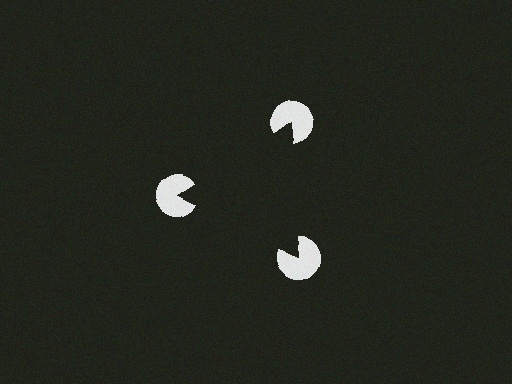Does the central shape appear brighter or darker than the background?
It typically appears slightly darker than the background, even though no actual brightness change is drawn.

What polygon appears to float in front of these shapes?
An illusory triangle — its edges are inferred from the aligned wedge cuts in the pac-man discs, not physically drawn.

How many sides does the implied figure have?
3 sides.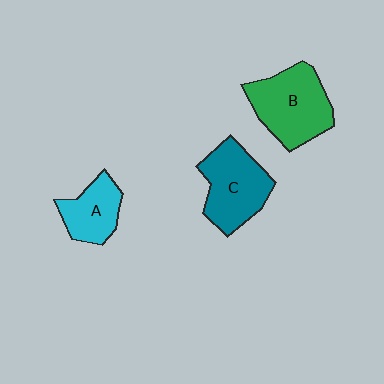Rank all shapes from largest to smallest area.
From largest to smallest: B (green), C (teal), A (cyan).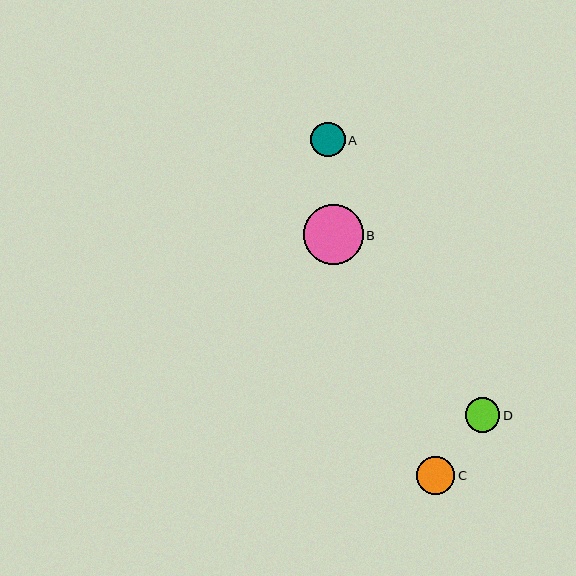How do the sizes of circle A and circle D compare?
Circle A and circle D are approximately the same size.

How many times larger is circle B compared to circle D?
Circle B is approximately 1.7 times the size of circle D.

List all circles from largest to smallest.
From largest to smallest: B, C, A, D.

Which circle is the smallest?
Circle D is the smallest with a size of approximately 35 pixels.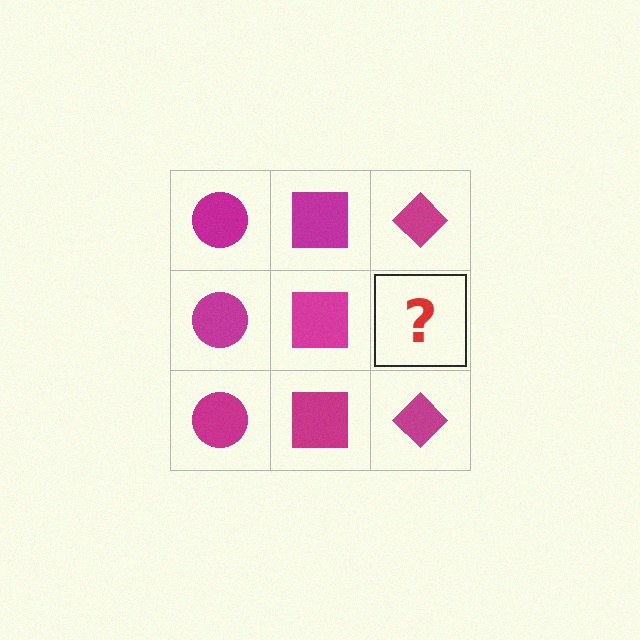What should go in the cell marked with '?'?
The missing cell should contain a magenta diamond.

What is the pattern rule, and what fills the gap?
The rule is that each column has a consistent shape. The gap should be filled with a magenta diamond.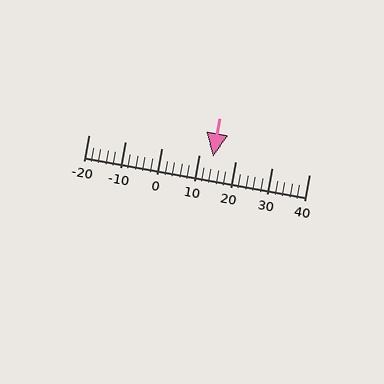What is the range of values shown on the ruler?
The ruler shows values from -20 to 40.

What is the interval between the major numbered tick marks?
The major tick marks are spaced 10 units apart.